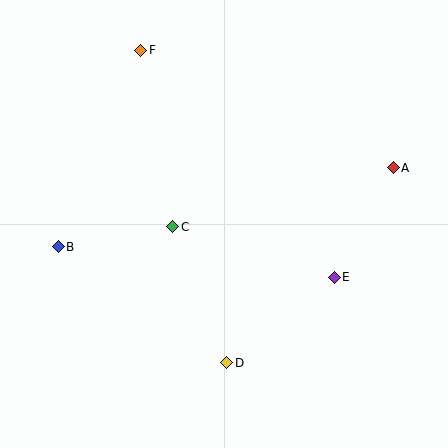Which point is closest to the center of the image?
Point C at (173, 227) is closest to the center.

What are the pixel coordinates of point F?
Point F is at (141, 50).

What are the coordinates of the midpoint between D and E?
The midpoint between D and E is at (281, 320).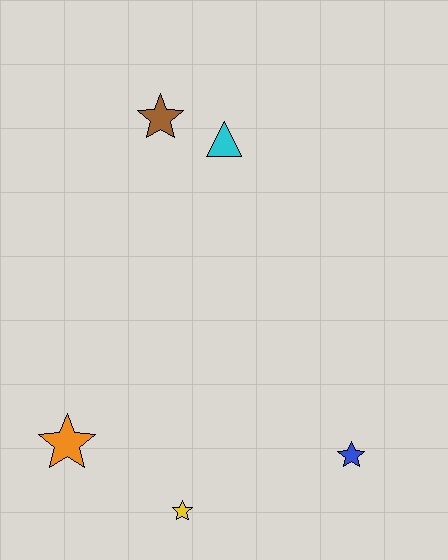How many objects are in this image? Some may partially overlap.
There are 5 objects.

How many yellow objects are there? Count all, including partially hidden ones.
There is 1 yellow object.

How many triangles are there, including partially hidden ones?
There is 1 triangle.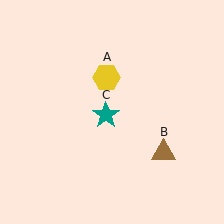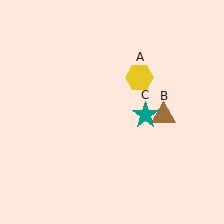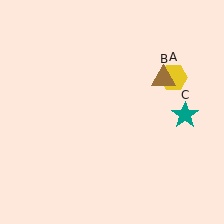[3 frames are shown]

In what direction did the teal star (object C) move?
The teal star (object C) moved right.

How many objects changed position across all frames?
3 objects changed position: yellow hexagon (object A), brown triangle (object B), teal star (object C).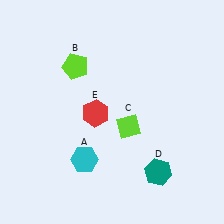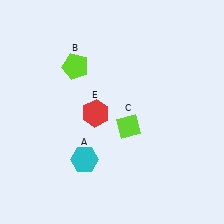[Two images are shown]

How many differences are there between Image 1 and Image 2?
There is 1 difference between the two images.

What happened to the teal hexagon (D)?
The teal hexagon (D) was removed in Image 2. It was in the bottom-right area of Image 1.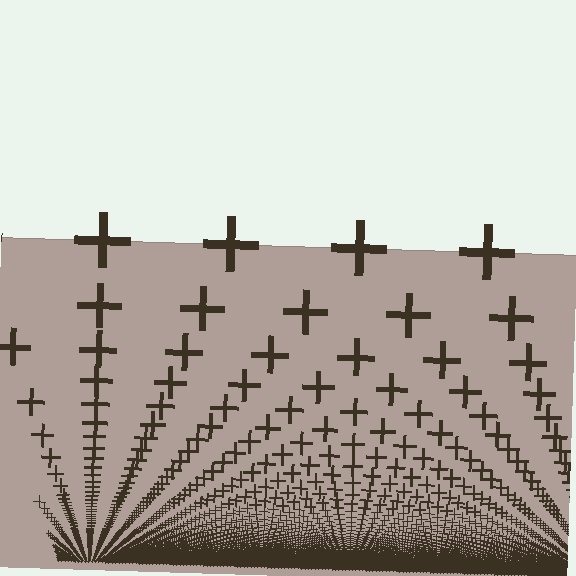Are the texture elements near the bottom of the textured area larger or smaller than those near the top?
Smaller. The gradient is inverted — elements near the bottom are smaller and denser.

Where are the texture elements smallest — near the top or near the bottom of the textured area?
Near the bottom.